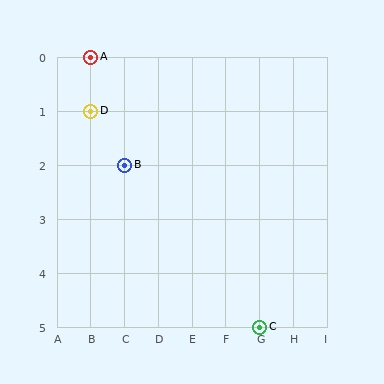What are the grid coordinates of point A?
Point A is at grid coordinates (B, 0).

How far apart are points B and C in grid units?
Points B and C are 4 columns and 3 rows apart (about 5.0 grid units diagonally).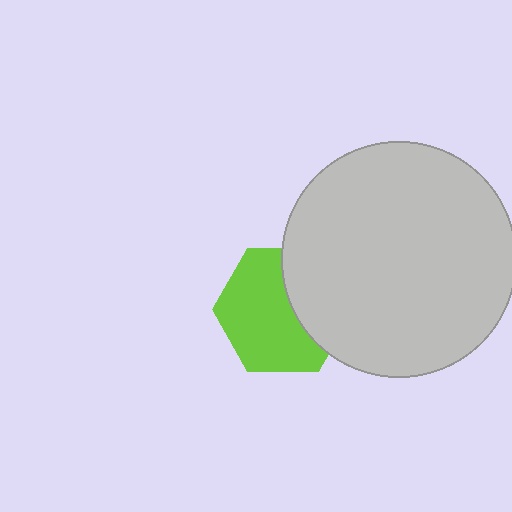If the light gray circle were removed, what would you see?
You would see the complete lime hexagon.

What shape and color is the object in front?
The object in front is a light gray circle.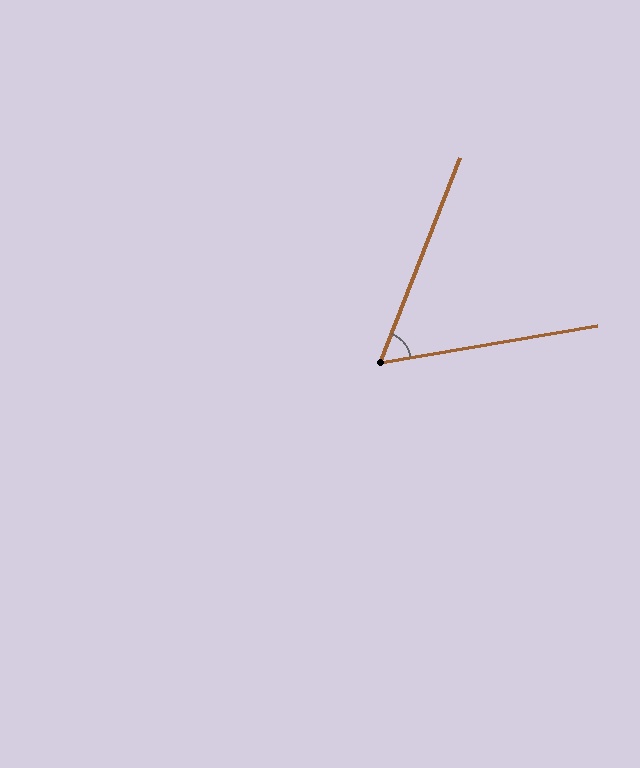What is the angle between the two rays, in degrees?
Approximately 59 degrees.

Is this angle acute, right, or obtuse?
It is acute.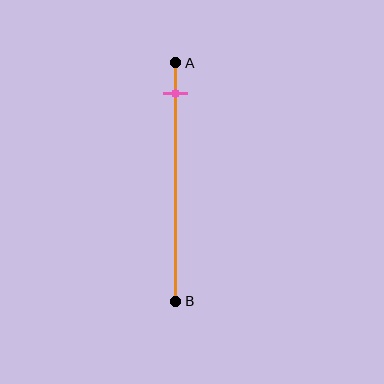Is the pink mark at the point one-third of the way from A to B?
No, the mark is at about 15% from A, not at the 33% one-third point.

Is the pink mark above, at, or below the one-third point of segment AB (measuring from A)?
The pink mark is above the one-third point of segment AB.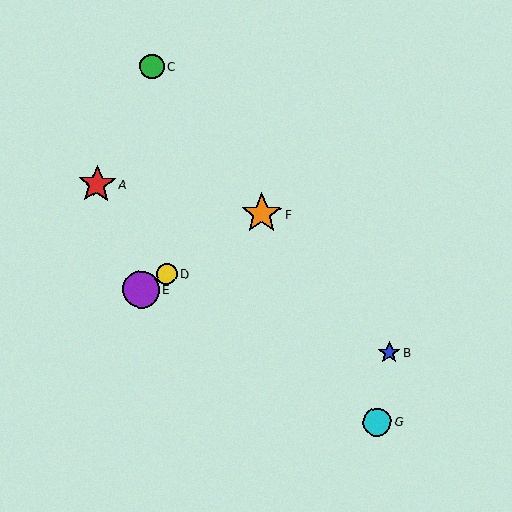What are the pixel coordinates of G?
Object G is at (377, 422).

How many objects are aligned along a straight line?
3 objects (D, E, F) are aligned along a straight line.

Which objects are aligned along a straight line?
Objects D, E, F are aligned along a straight line.